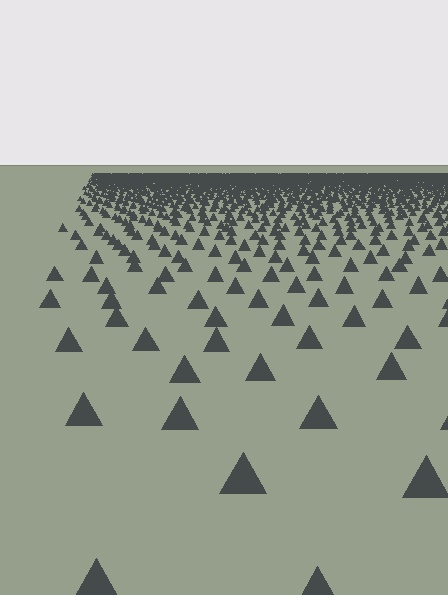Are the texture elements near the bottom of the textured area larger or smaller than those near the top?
Larger. Near the bottom, elements are closer to the viewer and appear at a bigger on-screen size.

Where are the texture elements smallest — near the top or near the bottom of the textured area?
Near the top.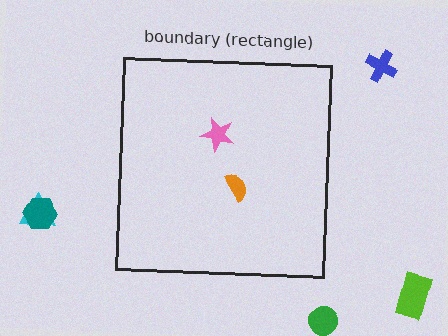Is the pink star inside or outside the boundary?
Inside.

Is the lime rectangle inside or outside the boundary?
Outside.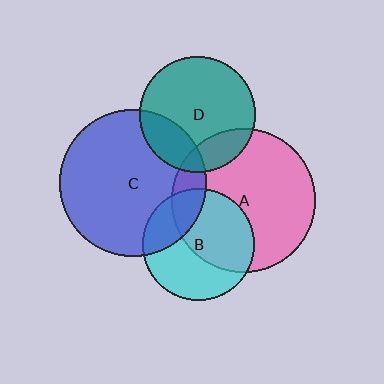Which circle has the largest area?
Circle C (blue).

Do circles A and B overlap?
Yes.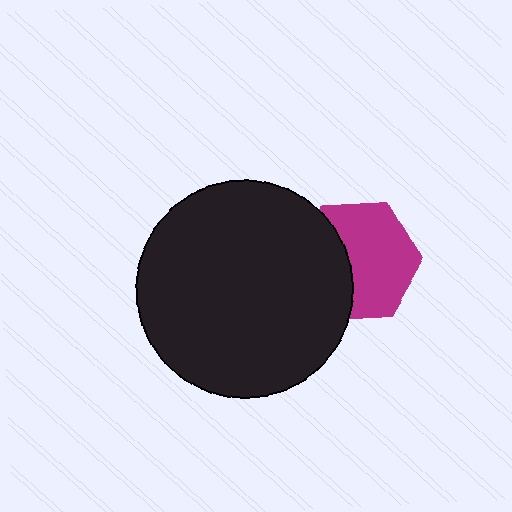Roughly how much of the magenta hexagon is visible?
About half of it is visible (roughly 62%).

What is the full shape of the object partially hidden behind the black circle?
The partially hidden object is a magenta hexagon.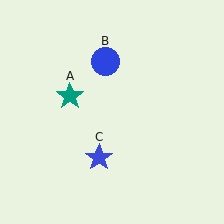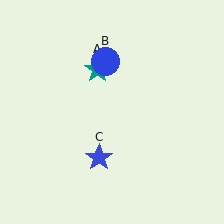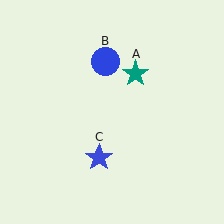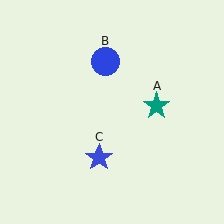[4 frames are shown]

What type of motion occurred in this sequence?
The teal star (object A) rotated clockwise around the center of the scene.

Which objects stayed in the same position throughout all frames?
Blue circle (object B) and blue star (object C) remained stationary.